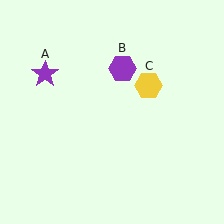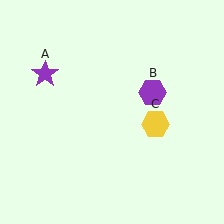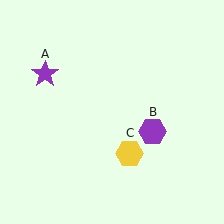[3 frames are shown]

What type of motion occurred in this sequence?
The purple hexagon (object B), yellow hexagon (object C) rotated clockwise around the center of the scene.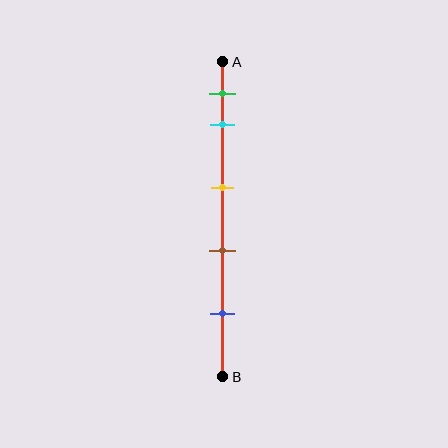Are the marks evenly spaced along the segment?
No, the marks are not evenly spaced.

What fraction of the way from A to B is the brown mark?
The brown mark is approximately 60% (0.6) of the way from A to B.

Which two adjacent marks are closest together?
The green and cyan marks are the closest adjacent pair.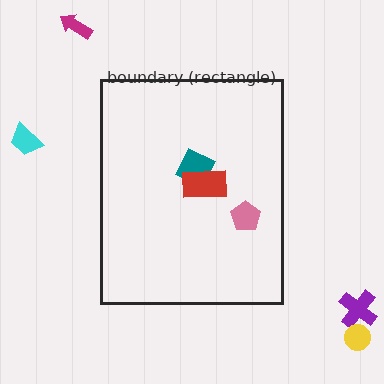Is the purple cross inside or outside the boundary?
Outside.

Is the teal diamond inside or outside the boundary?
Inside.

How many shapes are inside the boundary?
3 inside, 4 outside.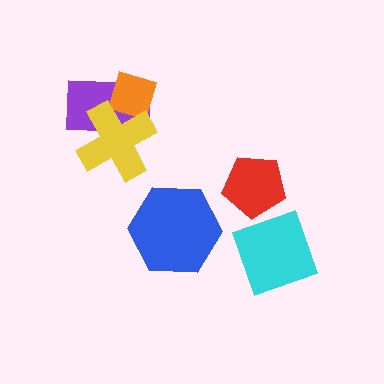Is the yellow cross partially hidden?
No, no other shape covers it.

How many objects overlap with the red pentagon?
1 object overlaps with the red pentagon.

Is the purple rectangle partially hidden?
Yes, it is partially covered by another shape.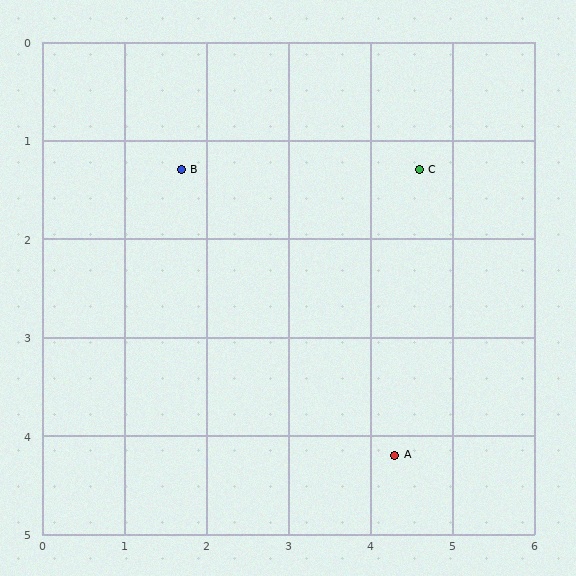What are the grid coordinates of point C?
Point C is at approximately (4.6, 1.3).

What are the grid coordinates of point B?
Point B is at approximately (1.7, 1.3).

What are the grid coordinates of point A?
Point A is at approximately (4.3, 4.2).